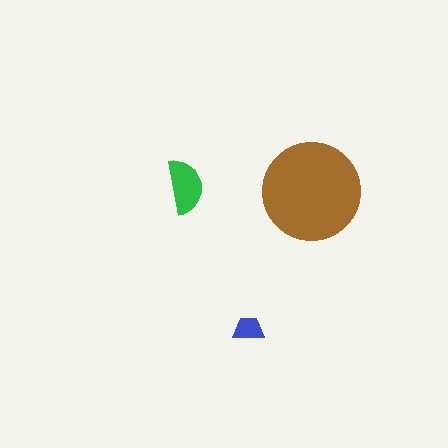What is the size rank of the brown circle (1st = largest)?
1st.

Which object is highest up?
The green semicircle is topmost.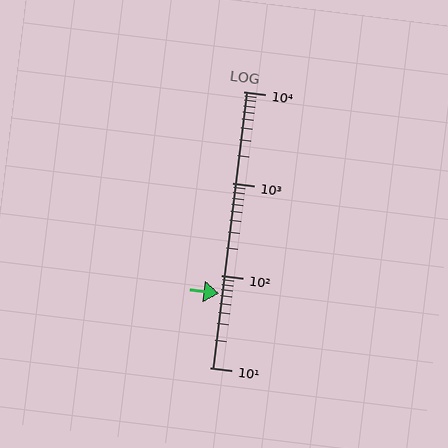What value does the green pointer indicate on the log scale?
The pointer indicates approximately 64.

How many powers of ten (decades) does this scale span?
The scale spans 3 decades, from 10 to 10000.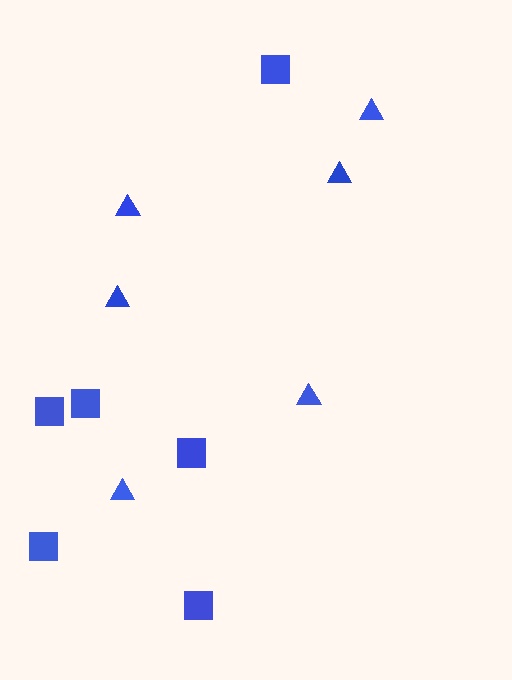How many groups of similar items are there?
There are 2 groups: one group of squares (6) and one group of triangles (6).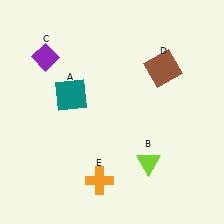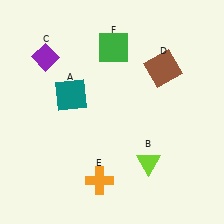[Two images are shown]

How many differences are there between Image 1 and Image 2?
There is 1 difference between the two images.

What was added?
A green square (F) was added in Image 2.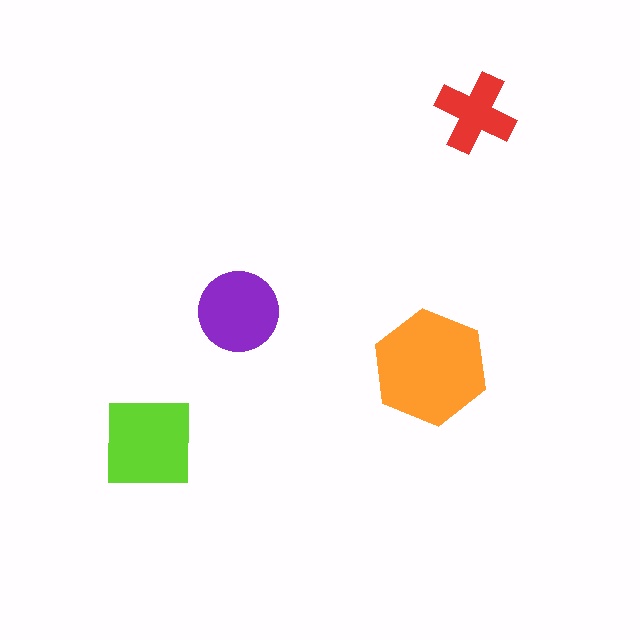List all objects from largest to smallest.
The orange hexagon, the lime square, the purple circle, the red cross.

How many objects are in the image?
There are 4 objects in the image.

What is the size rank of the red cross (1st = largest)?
4th.